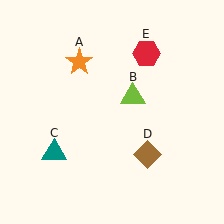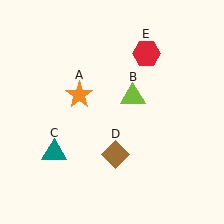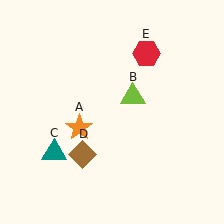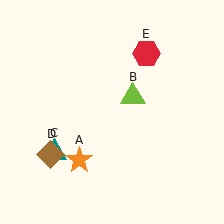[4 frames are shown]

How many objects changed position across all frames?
2 objects changed position: orange star (object A), brown diamond (object D).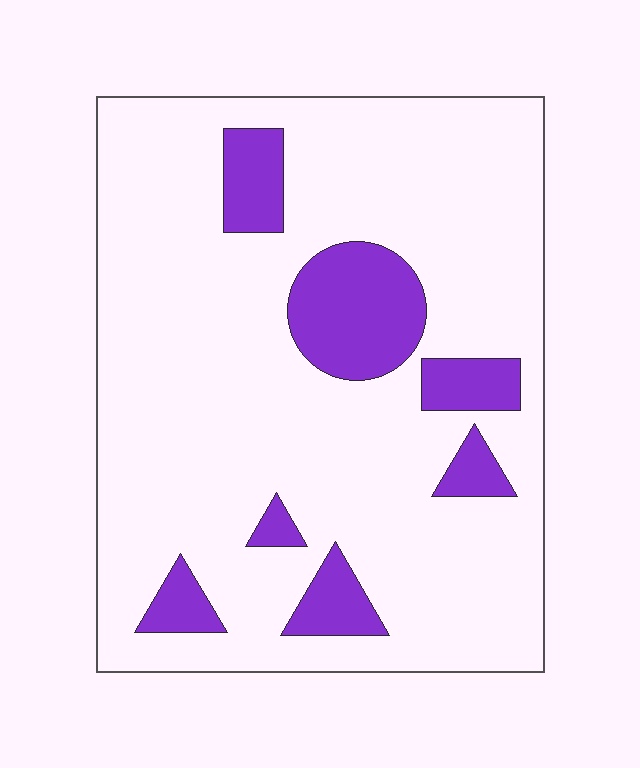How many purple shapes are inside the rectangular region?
7.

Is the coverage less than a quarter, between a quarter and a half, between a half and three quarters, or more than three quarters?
Less than a quarter.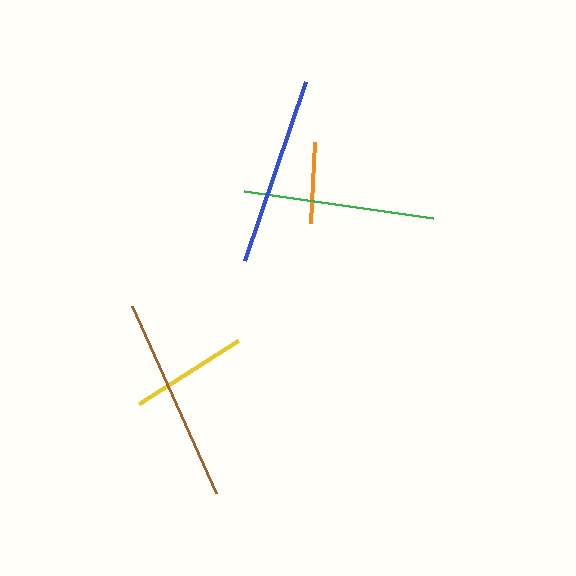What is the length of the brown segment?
The brown segment is approximately 205 pixels long.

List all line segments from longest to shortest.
From longest to shortest: brown, green, blue, yellow, orange.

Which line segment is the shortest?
The orange line is the shortest at approximately 81 pixels.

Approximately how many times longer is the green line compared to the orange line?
The green line is approximately 2.4 times the length of the orange line.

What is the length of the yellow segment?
The yellow segment is approximately 118 pixels long.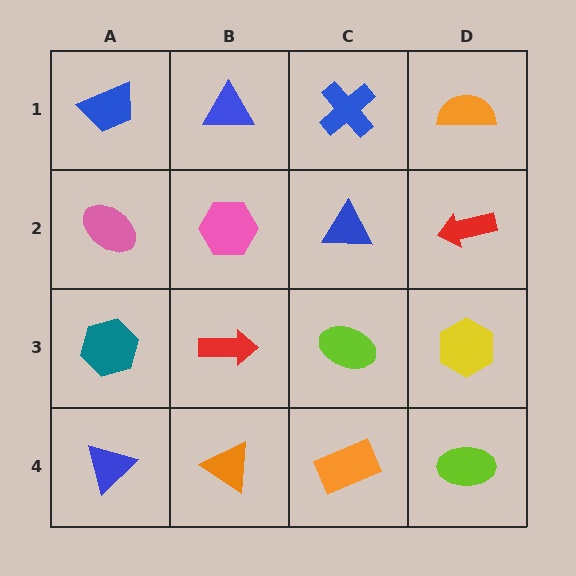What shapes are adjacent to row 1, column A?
A pink ellipse (row 2, column A), a blue triangle (row 1, column B).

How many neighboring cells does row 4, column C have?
3.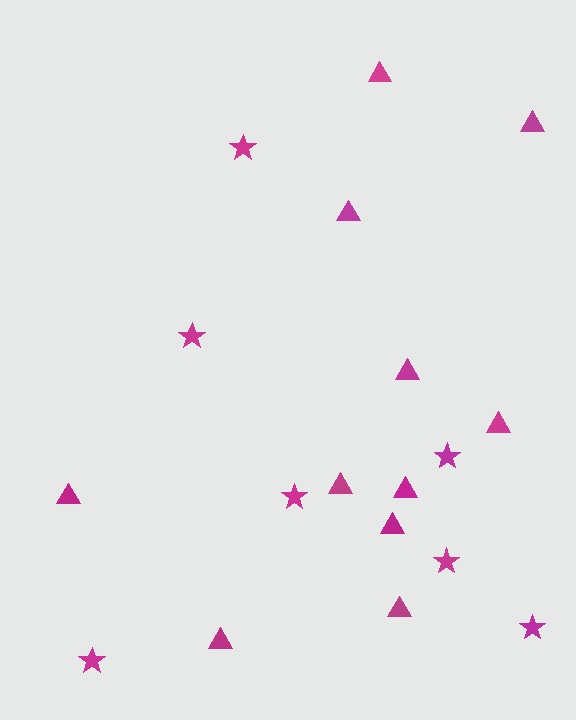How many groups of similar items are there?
There are 2 groups: one group of triangles (11) and one group of stars (7).